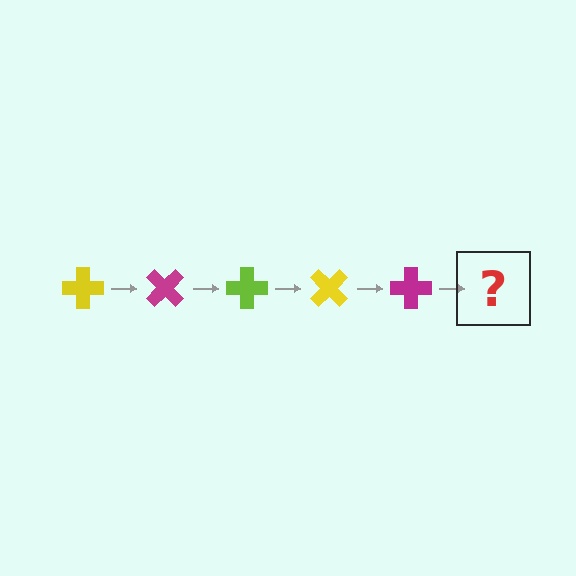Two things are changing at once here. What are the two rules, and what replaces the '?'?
The two rules are that it rotates 45 degrees each step and the color cycles through yellow, magenta, and lime. The '?' should be a lime cross, rotated 225 degrees from the start.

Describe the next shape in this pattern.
It should be a lime cross, rotated 225 degrees from the start.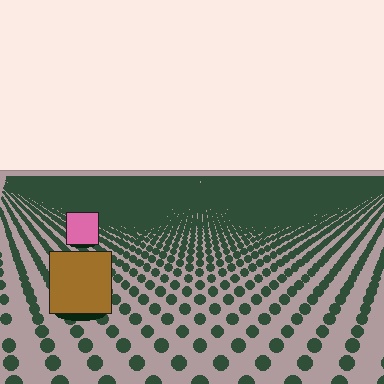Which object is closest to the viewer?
The brown square is closest. The texture marks near it are larger and more spread out.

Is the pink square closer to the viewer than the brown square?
No. The brown square is closer — you can tell from the texture gradient: the ground texture is coarser near it.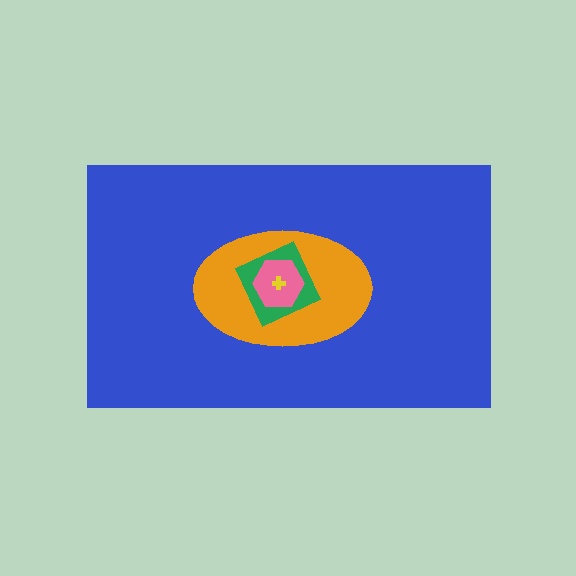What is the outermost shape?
The blue rectangle.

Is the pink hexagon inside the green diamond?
Yes.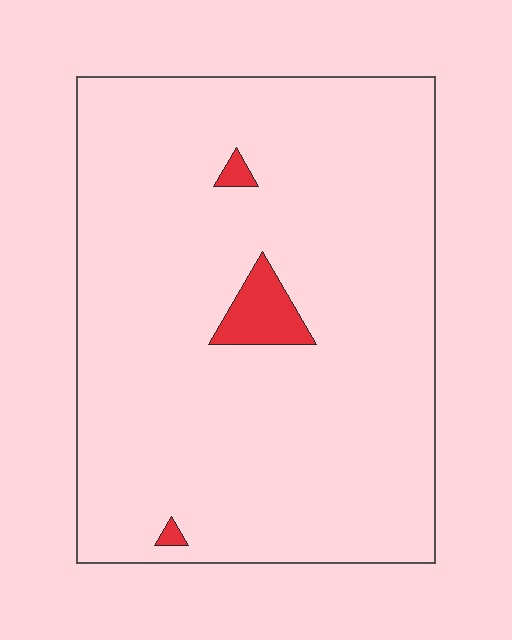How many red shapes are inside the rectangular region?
3.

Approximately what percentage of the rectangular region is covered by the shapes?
Approximately 5%.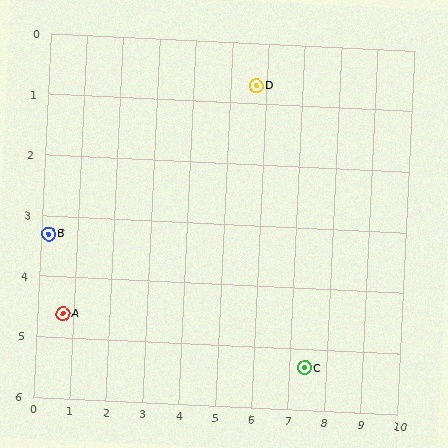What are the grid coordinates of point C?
Point C is at approximately (7.4, 5.3).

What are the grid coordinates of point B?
Point B is at approximately (0.2, 3.3).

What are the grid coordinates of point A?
Point A is at approximately (0.7, 4.6).